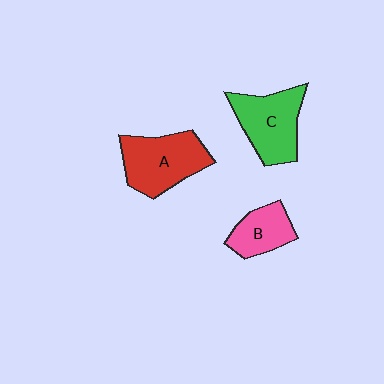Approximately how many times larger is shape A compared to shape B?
Approximately 1.6 times.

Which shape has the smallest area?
Shape B (pink).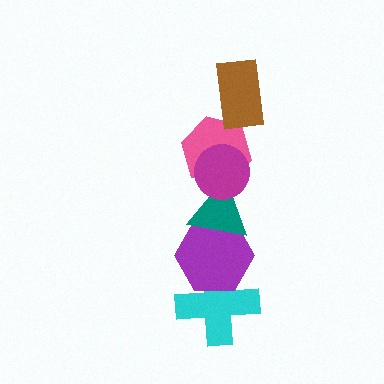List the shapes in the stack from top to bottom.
From top to bottom: the brown rectangle, the magenta circle, the pink hexagon, the teal triangle, the purple hexagon, the cyan cross.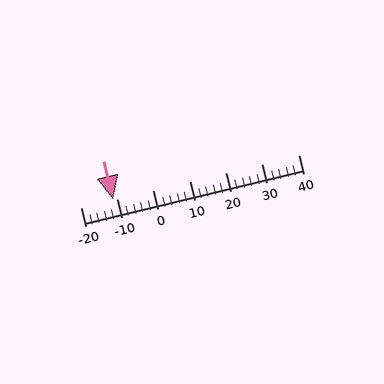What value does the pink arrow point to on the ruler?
The pink arrow points to approximately -11.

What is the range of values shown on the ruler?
The ruler shows values from -20 to 40.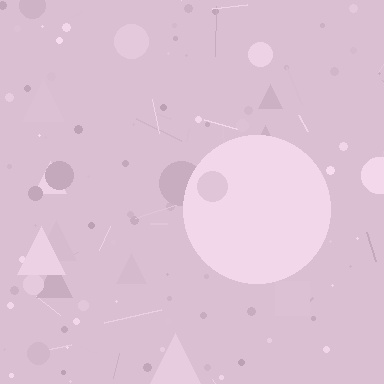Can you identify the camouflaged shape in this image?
The camouflaged shape is a circle.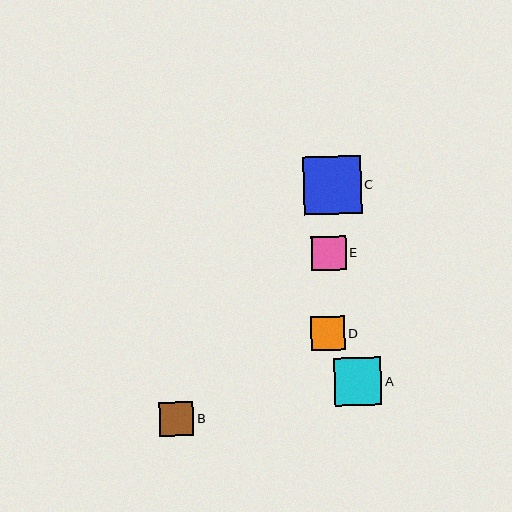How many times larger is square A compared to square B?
Square A is approximately 1.4 times the size of square B.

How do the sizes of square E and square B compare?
Square E and square B are approximately the same size.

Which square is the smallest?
Square B is the smallest with a size of approximately 34 pixels.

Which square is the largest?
Square C is the largest with a size of approximately 58 pixels.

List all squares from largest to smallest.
From largest to smallest: C, A, E, D, B.